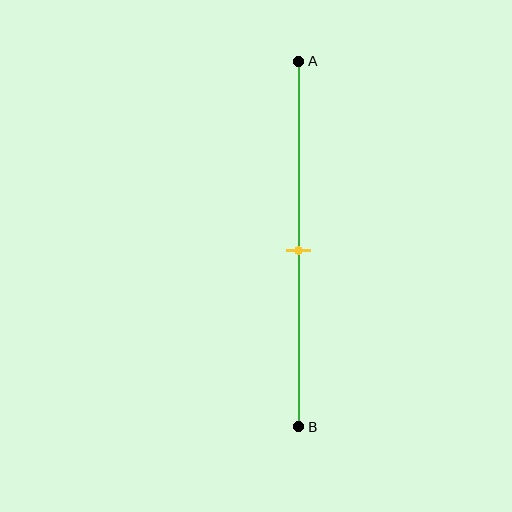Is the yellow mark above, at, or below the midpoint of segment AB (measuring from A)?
The yellow mark is approximately at the midpoint of segment AB.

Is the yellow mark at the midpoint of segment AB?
Yes, the mark is approximately at the midpoint.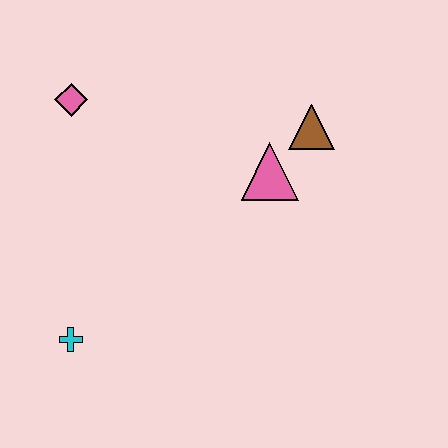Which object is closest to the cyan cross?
The pink diamond is closest to the cyan cross.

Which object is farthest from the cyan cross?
The brown triangle is farthest from the cyan cross.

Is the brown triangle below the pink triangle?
No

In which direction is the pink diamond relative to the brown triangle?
The pink diamond is to the left of the brown triangle.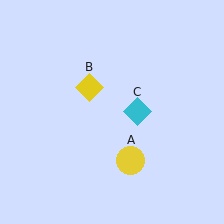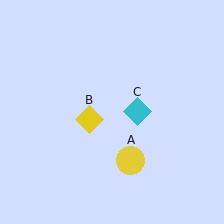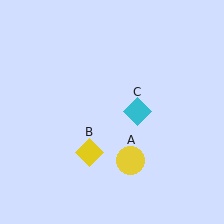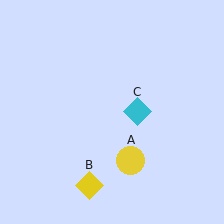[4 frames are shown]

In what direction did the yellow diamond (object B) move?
The yellow diamond (object B) moved down.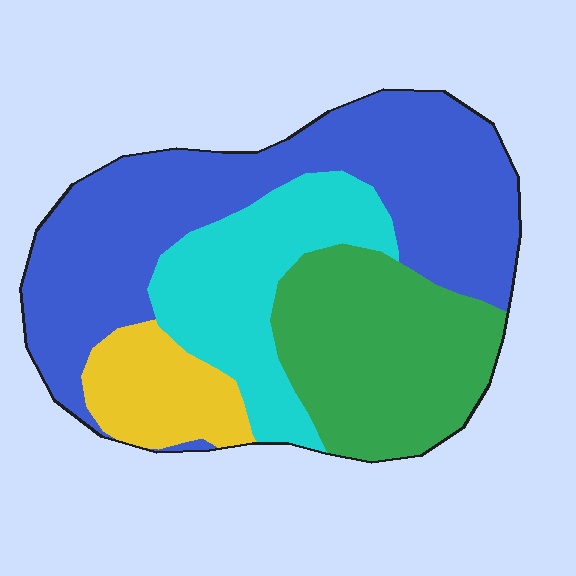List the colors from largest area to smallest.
From largest to smallest: blue, green, cyan, yellow.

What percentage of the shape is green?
Green takes up about one quarter (1/4) of the shape.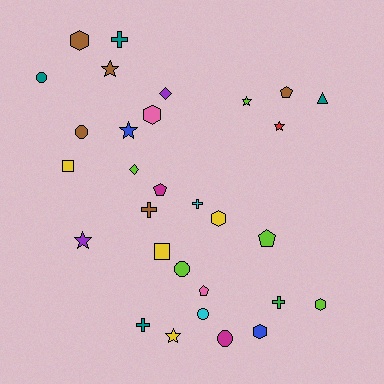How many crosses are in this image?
There are 5 crosses.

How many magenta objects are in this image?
There are 2 magenta objects.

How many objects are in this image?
There are 30 objects.